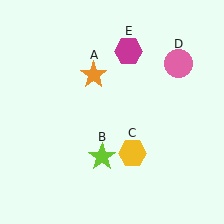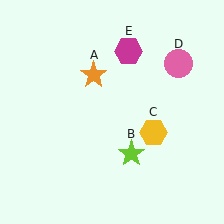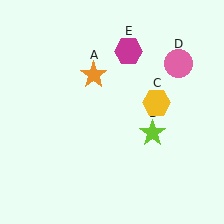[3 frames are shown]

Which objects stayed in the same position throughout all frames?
Orange star (object A) and pink circle (object D) and magenta hexagon (object E) remained stationary.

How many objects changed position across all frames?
2 objects changed position: lime star (object B), yellow hexagon (object C).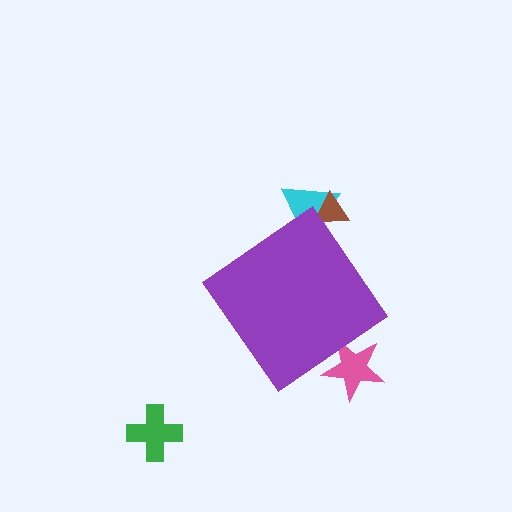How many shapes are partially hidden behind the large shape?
3 shapes are partially hidden.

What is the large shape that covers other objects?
A purple diamond.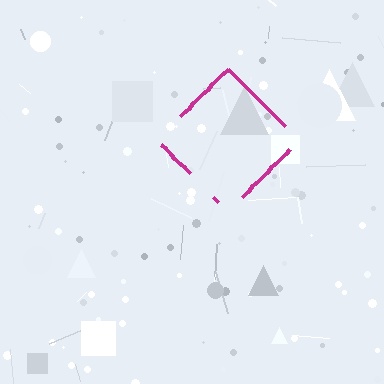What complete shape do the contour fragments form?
The contour fragments form a diamond.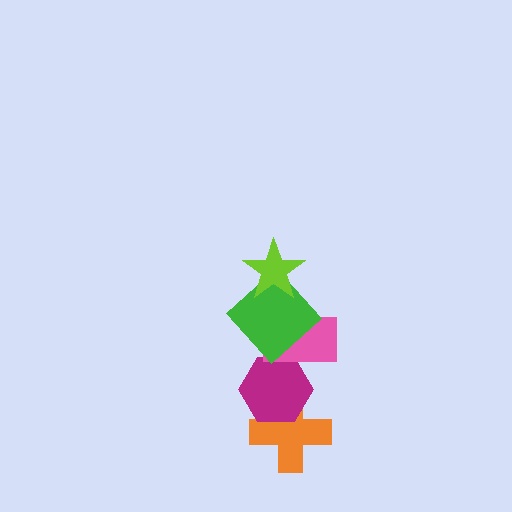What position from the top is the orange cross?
The orange cross is 5th from the top.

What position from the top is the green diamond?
The green diamond is 2nd from the top.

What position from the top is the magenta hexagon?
The magenta hexagon is 4th from the top.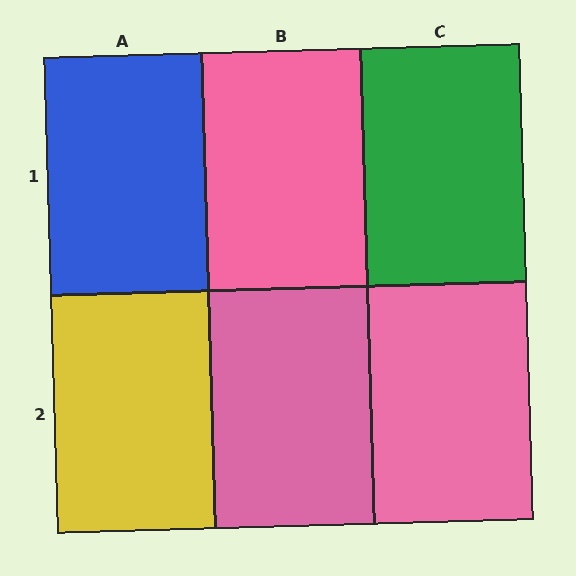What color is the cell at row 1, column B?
Pink.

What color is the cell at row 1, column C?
Green.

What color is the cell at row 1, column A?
Blue.